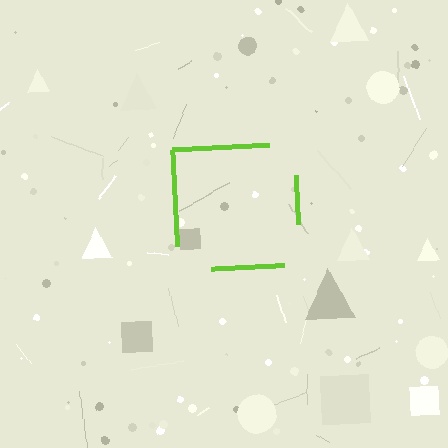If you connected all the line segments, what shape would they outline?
They would outline a square.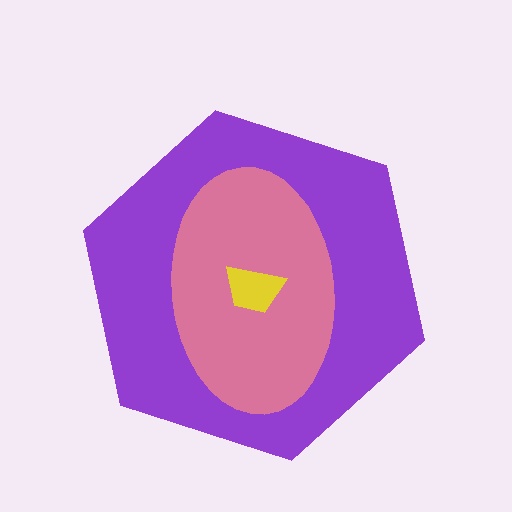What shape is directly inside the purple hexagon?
The pink ellipse.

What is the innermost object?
The yellow trapezoid.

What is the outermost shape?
The purple hexagon.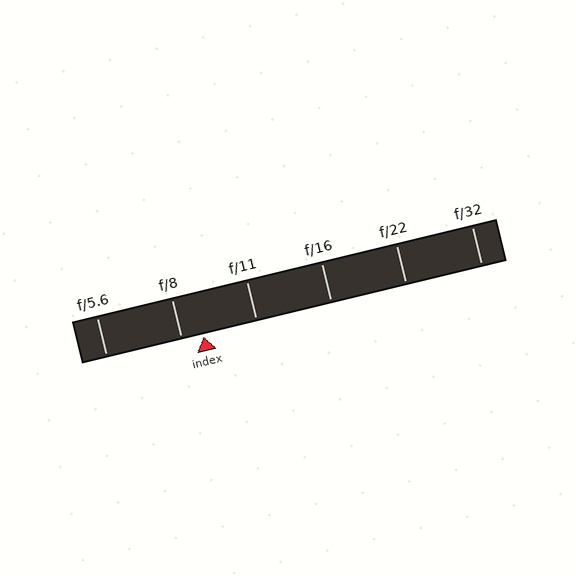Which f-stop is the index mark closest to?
The index mark is closest to f/8.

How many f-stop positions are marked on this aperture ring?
There are 6 f-stop positions marked.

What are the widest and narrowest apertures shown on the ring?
The widest aperture shown is f/5.6 and the narrowest is f/32.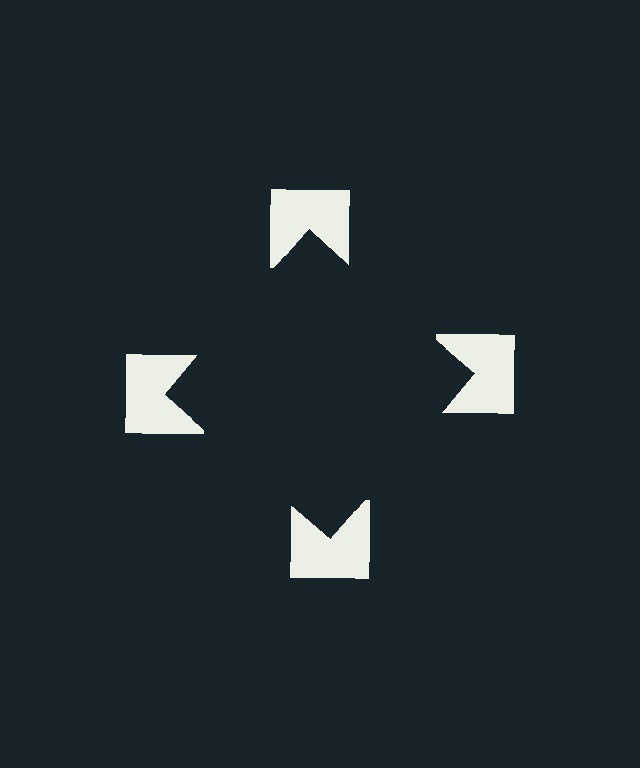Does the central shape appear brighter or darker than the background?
It typically appears slightly darker than the background, even though no actual brightness change is drawn.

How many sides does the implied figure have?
4 sides.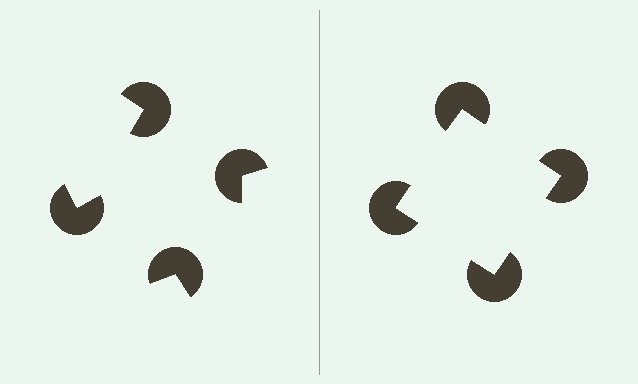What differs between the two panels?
The pac-man discs are positioned identically on both sides; only the wedge orientations differ. On the right they align to a square; on the left they are misaligned.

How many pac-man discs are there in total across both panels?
8 — 4 on each side.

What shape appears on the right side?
An illusory square.